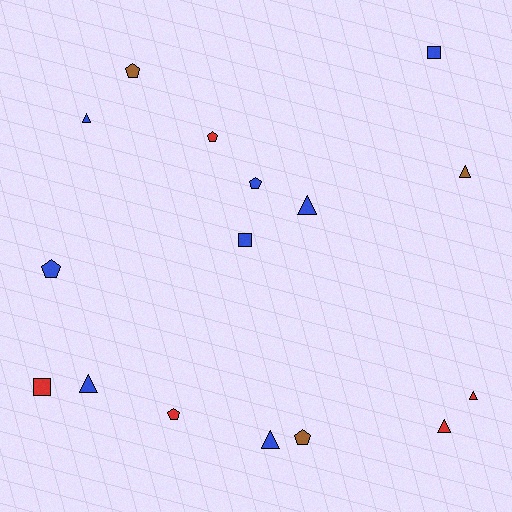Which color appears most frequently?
Blue, with 8 objects.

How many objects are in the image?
There are 16 objects.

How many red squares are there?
There is 1 red square.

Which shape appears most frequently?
Triangle, with 7 objects.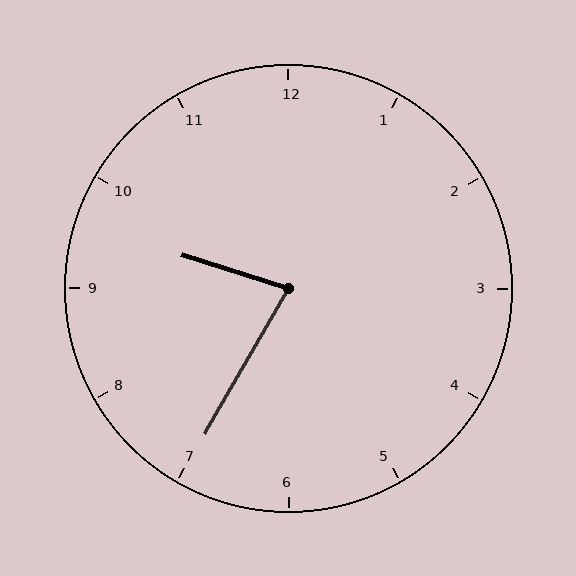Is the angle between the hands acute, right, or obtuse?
It is acute.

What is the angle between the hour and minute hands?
Approximately 78 degrees.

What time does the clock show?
9:35.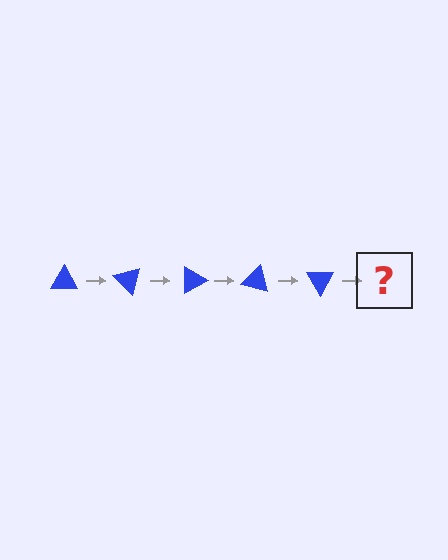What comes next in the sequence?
The next element should be a blue triangle rotated 225 degrees.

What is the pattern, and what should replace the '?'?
The pattern is that the triangle rotates 45 degrees each step. The '?' should be a blue triangle rotated 225 degrees.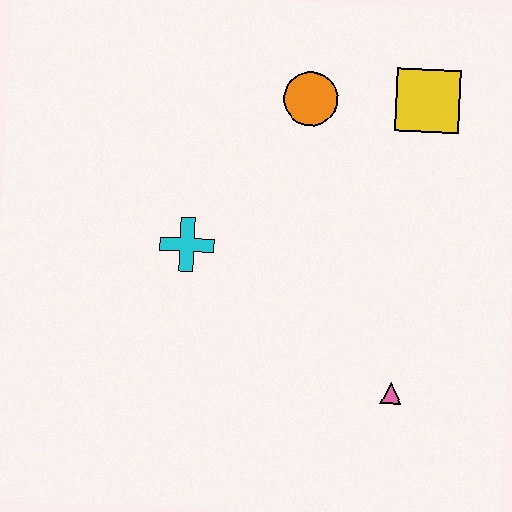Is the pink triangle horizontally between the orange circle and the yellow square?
Yes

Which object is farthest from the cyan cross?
The yellow square is farthest from the cyan cross.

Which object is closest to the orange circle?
The yellow square is closest to the orange circle.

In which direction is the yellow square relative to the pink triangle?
The yellow square is above the pink triangle.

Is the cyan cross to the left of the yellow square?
Yes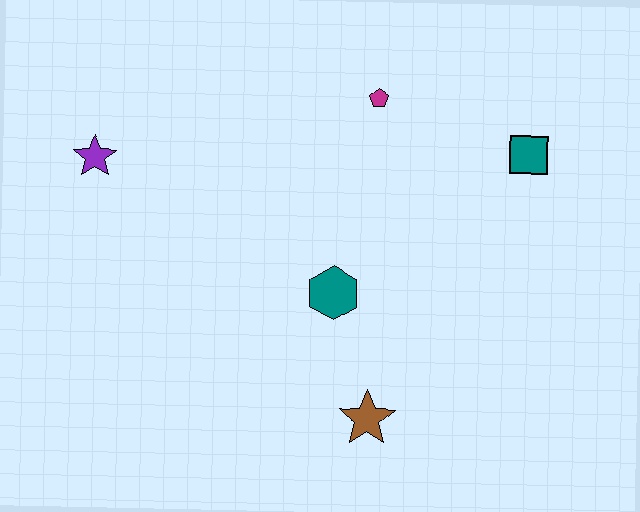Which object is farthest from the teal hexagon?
The purple star is farthest from the teal hexagon.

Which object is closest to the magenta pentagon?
The teal square is closest to the magenta pentagon.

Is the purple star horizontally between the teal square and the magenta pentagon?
No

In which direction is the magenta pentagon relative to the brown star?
The magenta pentagon is above the brown star.